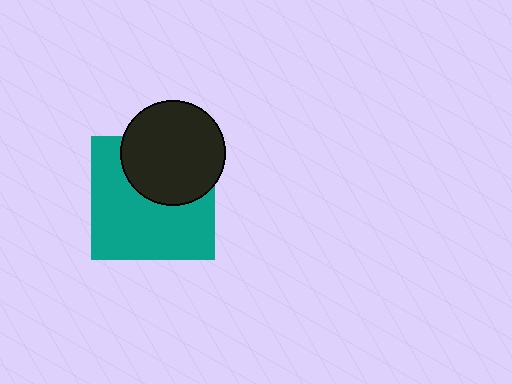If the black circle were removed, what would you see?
You would see the complete teal square.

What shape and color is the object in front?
The object in front is a black circle.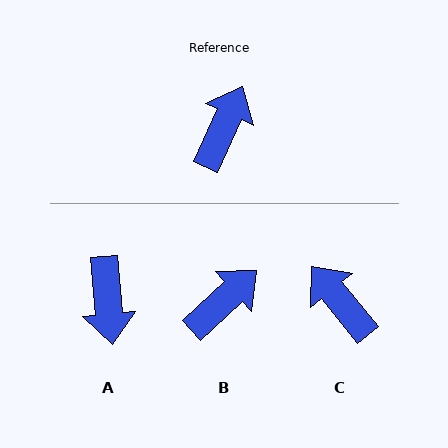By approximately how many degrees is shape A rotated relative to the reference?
Approximately 150 degrees clockwise.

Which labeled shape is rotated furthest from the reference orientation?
A, about 150 degrees away.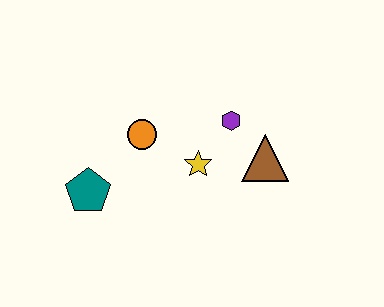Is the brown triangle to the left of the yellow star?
No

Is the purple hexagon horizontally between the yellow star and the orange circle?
No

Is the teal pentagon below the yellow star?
Yes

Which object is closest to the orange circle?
The yellow star is closest to the orange circle.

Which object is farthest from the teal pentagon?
The brown triangle is farthest from the teal pentagon.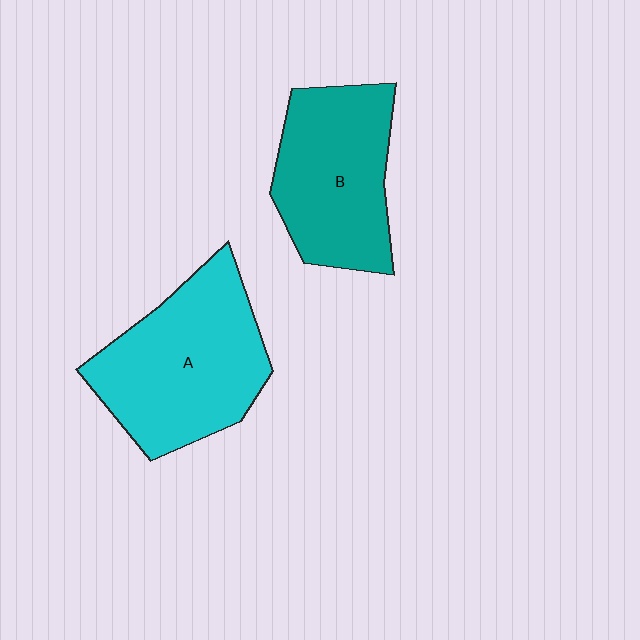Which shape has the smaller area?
Shape B (teal).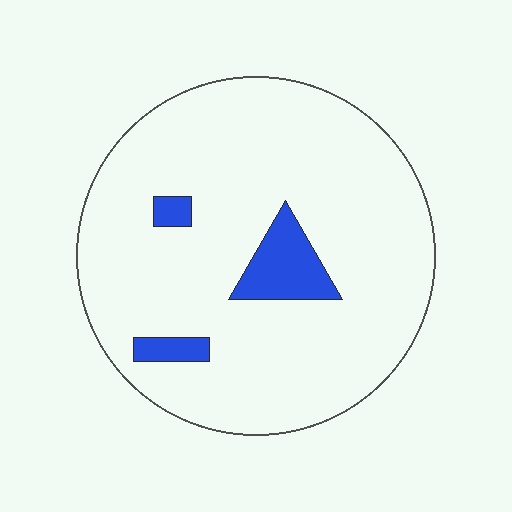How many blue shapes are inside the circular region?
3.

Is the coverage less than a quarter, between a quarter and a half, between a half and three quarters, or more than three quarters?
Less than a quarter.